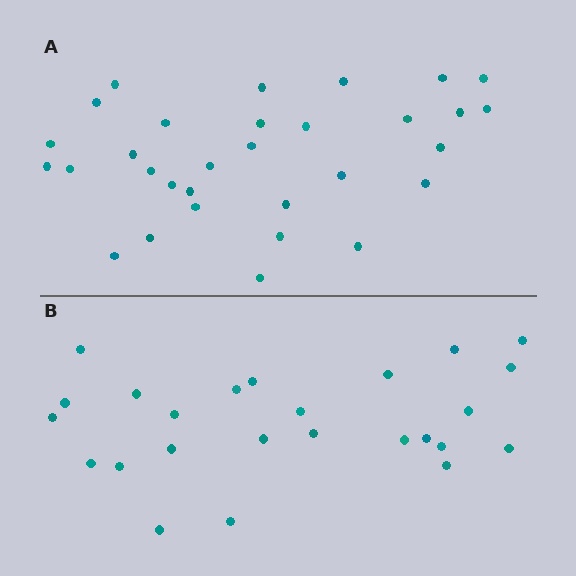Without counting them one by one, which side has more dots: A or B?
Region A (the top region) has more dots.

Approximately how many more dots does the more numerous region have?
Region A has about 6 more dots than region B.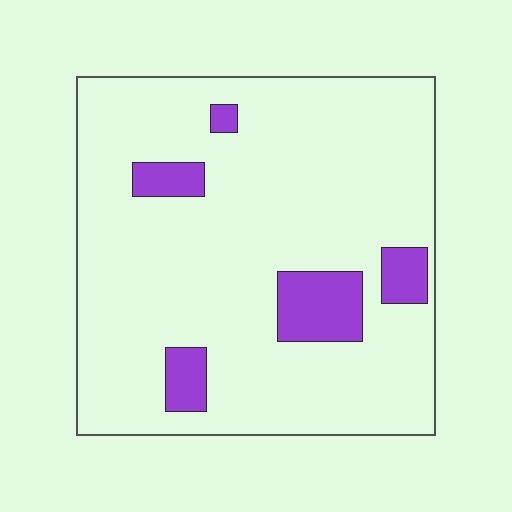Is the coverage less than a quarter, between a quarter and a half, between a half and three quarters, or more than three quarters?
Less than a quarter.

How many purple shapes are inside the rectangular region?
5.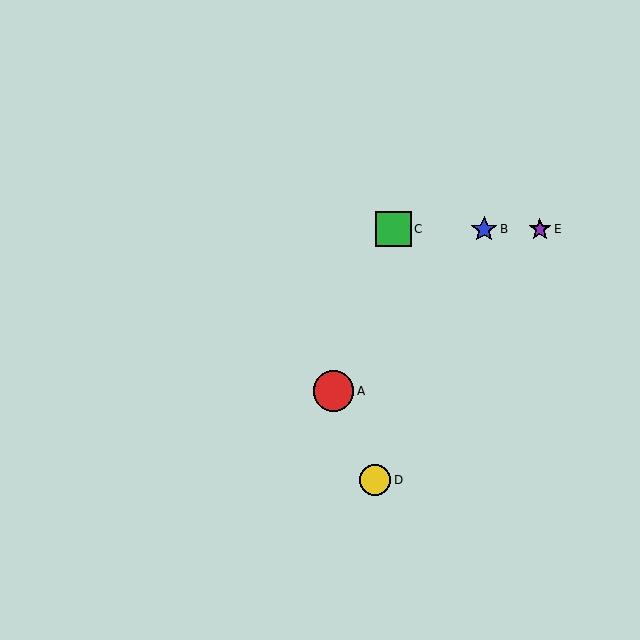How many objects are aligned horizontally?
3 objects (B, C, E) are aligned horizontally.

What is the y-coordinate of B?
Object B is at y≈229.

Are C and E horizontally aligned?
Yes, both are at y≈229.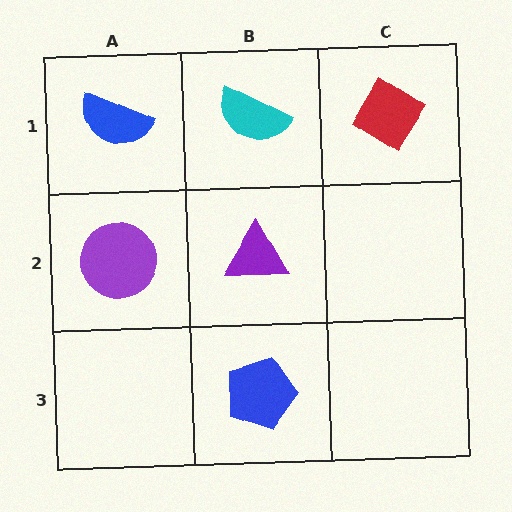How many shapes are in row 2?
2 shapes.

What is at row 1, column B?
A cyan semicircle.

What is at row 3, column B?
A blue pentagon.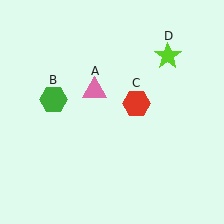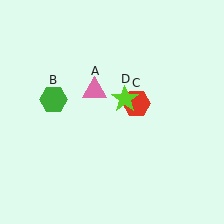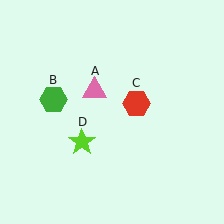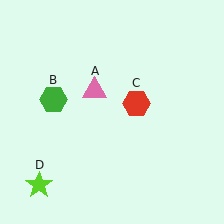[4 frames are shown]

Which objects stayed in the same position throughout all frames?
Pink triangle (object A) and green hexagon (object B) and red hexagon (object C) remained stationary.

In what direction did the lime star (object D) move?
The lime star (object D) moved down and to the left.